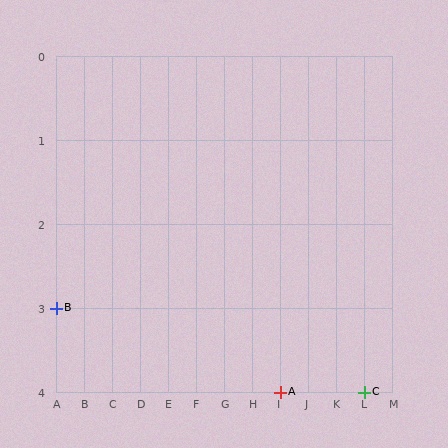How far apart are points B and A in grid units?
Points B and A are 8 columns and 1 row apart (about 8.1 grid units diagonally).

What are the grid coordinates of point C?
Point C is at grid coordinates (L, 4).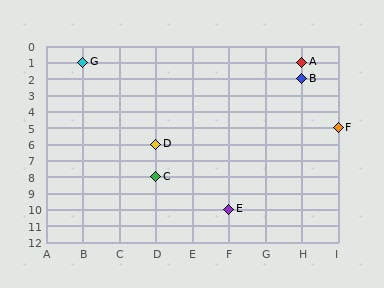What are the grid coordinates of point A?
Point A is at grid coordinates (H, 1).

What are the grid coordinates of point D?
Point D is at grid coordinates (D, 6).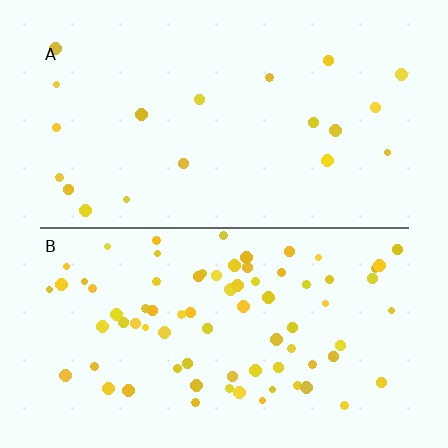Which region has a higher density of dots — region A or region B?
B (the bottom).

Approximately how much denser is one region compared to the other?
Approximately 3.9× — region B over region A.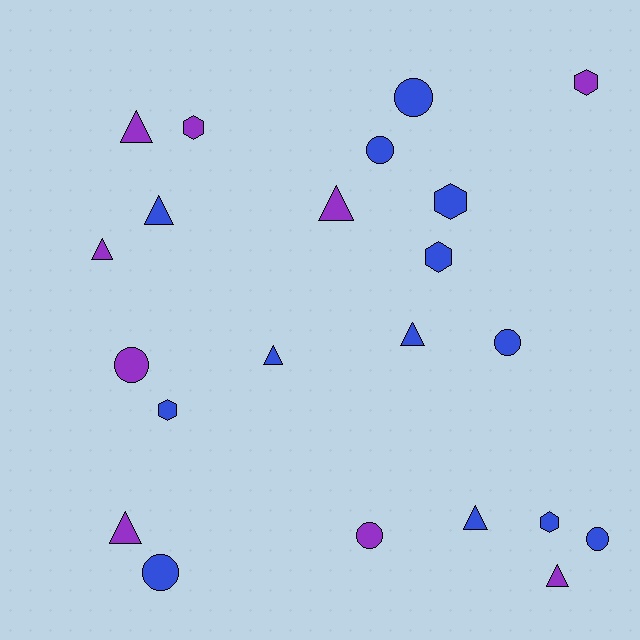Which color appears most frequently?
Blue, with 13 objects.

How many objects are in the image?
There are 22 objects.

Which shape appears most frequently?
Triangle, with 9 objects.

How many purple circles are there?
There are 2 purple circles.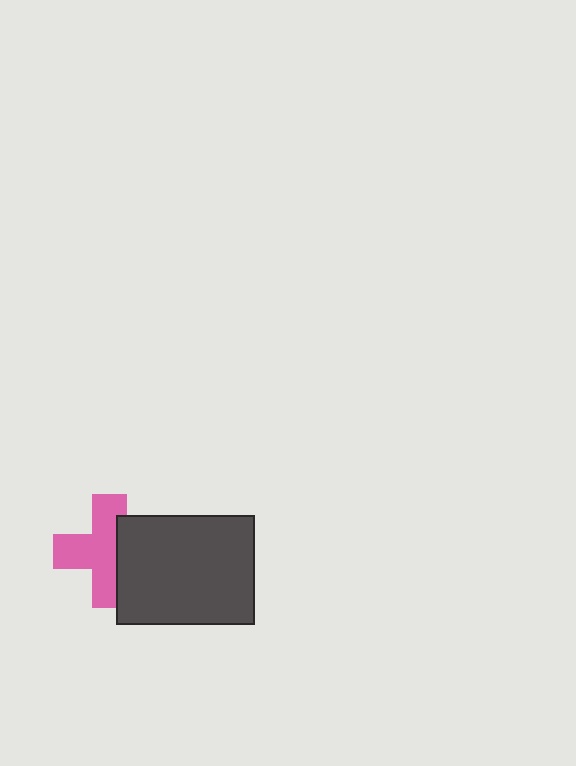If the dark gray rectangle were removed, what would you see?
You would see the complete pink cross.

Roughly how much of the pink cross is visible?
About half of it is visible (roughly 63%).